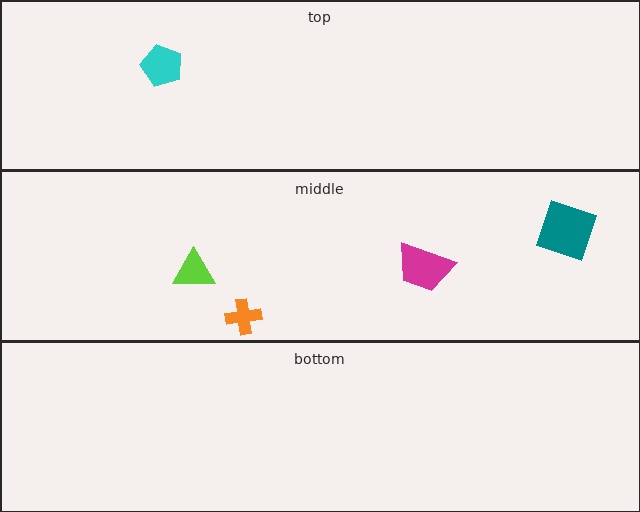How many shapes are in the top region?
1.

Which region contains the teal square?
The middle region.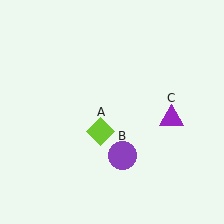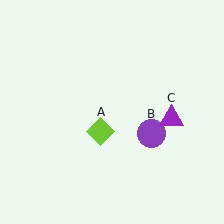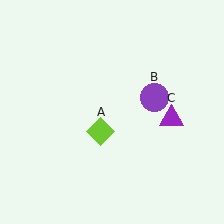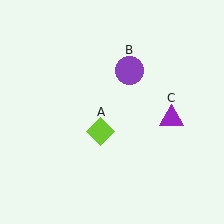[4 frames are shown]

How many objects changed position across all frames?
1 object changed position: purple circle (object B).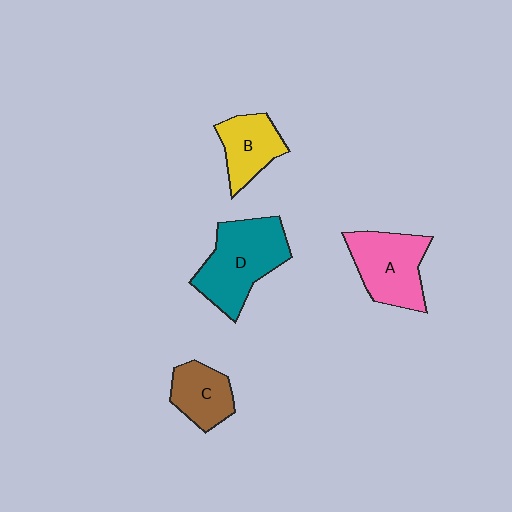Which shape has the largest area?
Shape D (teal).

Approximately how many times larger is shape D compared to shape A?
Approximately 1.2 times.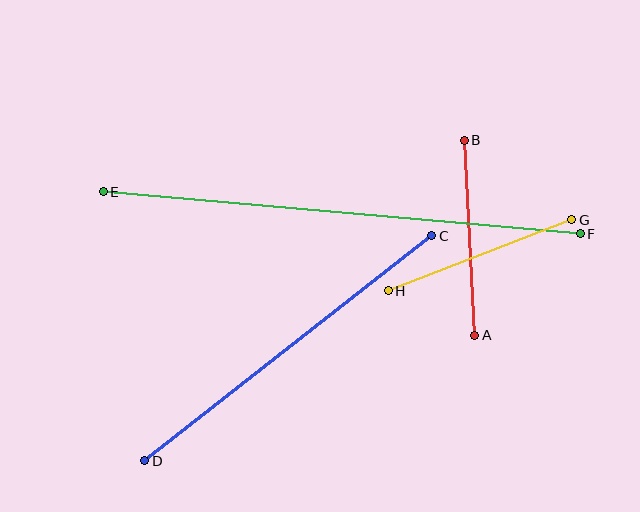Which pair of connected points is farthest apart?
Points E and F are farthest apart.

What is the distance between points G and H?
The distance is approximately 197 pixels.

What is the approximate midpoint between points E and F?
The midpoint is at approximately (342, 213) pixels.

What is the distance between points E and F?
The distance is approximately 479 pixels.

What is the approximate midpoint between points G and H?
The midpoint is at approximately (480, 255) pixels.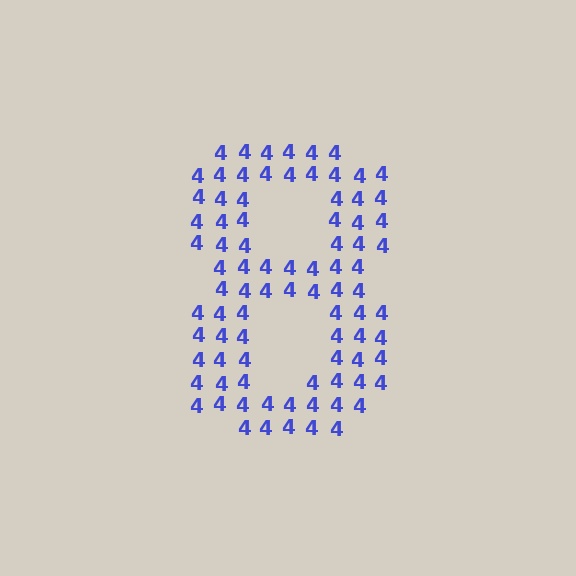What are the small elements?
The small elements are digit 4's.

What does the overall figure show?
The overall figure shows the digit 8.